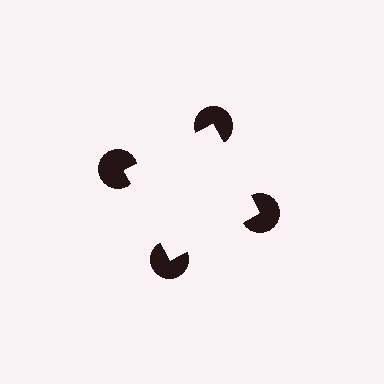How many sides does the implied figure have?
4 sides.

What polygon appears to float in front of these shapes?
An illusory square — its edges are inferred from the aligned wedge cuts in the pac-man discs, not physically drawn.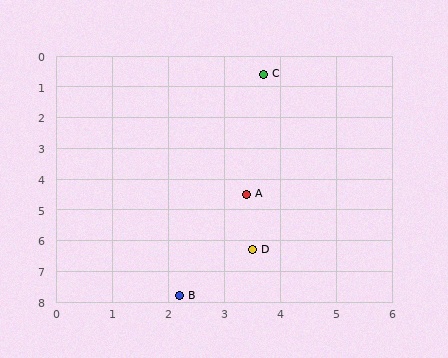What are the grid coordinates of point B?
Point B is at approximately (2.2, 7.8).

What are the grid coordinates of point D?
Point D is at approximately (3.5, 6.3).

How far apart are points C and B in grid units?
Points C and B are about 7.4 grid units apart.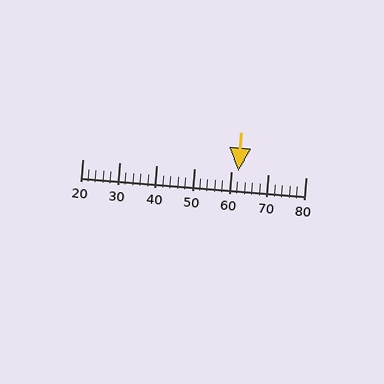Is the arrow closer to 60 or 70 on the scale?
The arrow is closer to 60.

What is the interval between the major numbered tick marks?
The major tick marks are spaced 10 units apart.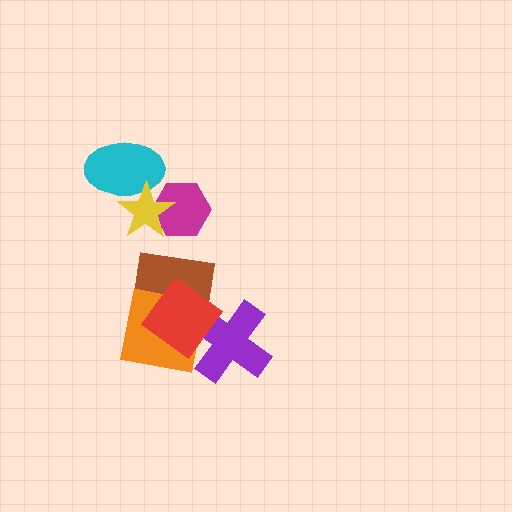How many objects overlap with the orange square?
3 objects overlap with the orange square.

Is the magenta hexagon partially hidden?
Yes, it is partially covered by another shape.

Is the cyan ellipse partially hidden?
Yes, it is partially covered by another shape.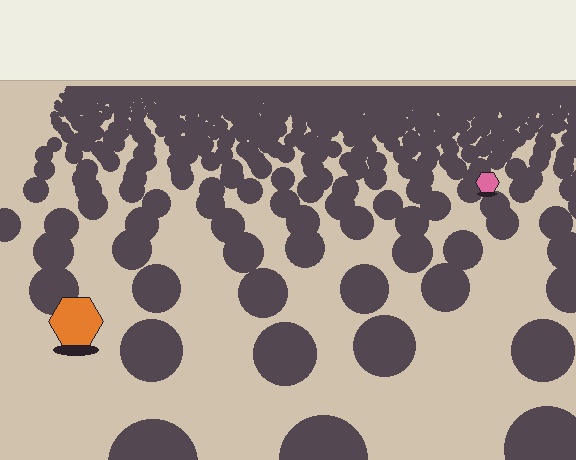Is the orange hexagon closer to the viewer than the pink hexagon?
Yes. The orange hexagon is closer — you can tell from the texture gradient: the ground texture is coarser near it.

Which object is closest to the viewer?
The orange hexagon is closest. The texture marks near it are larger and more spread out.